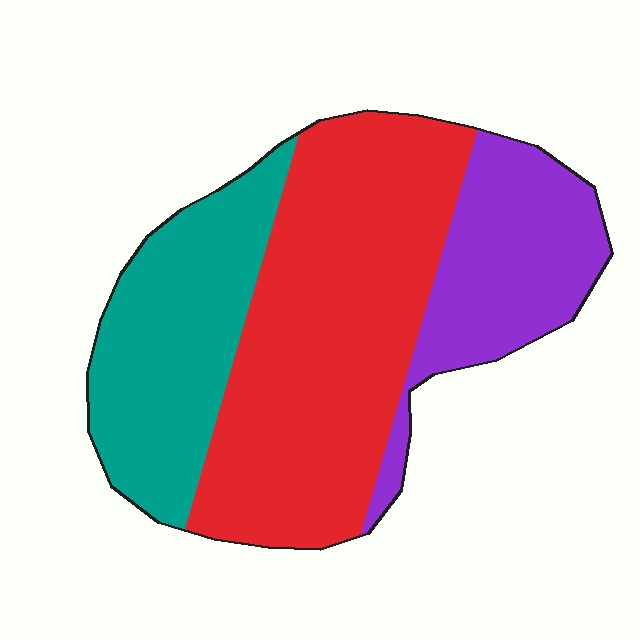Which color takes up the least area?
Purple, at roughly 25%.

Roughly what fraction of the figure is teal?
Teal takes up about one quarter (1/4) of the figure.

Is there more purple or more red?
Red.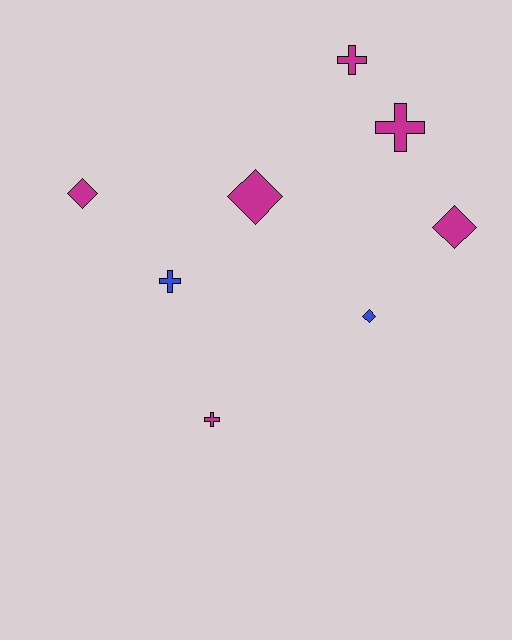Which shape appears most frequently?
Cross, with 4 objects.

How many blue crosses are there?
There is 1 blue cross.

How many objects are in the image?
There are 8 objects.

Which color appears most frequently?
Magenta, with 6 objects.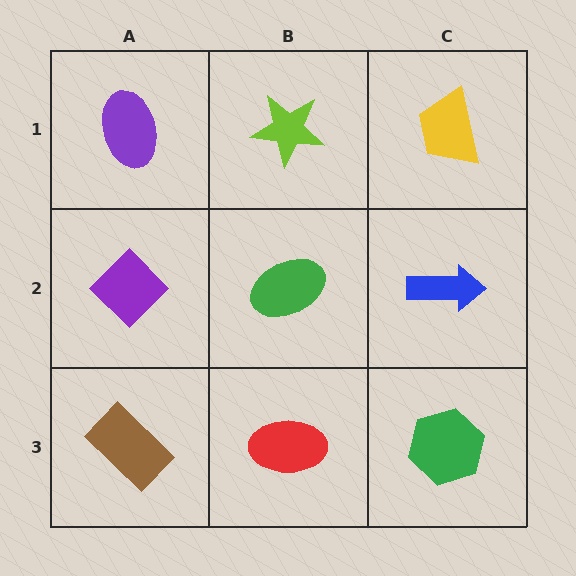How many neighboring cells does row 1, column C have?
2.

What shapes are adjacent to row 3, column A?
A purple diamond (row 2, column A), a red ellipse (row 3, column B).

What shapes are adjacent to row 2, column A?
A purple ellipse (row 1, column A), a brown rectangle (row 3, column A), a green ellipse (row 2, column B).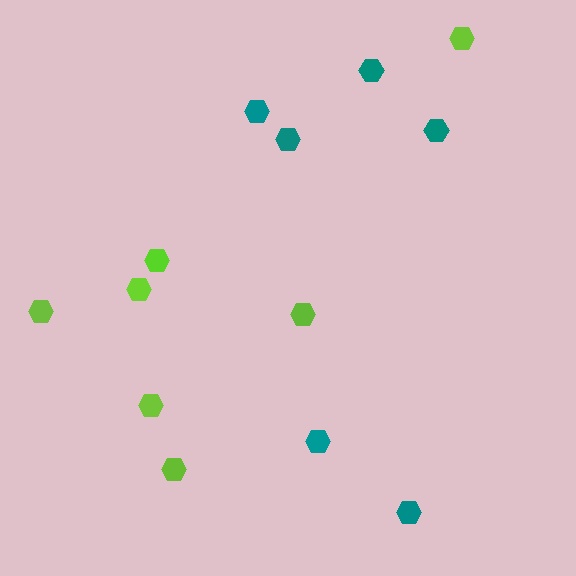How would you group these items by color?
There are 2 groups: one group of teal hexagons (6) and one group of lime hexagons (7).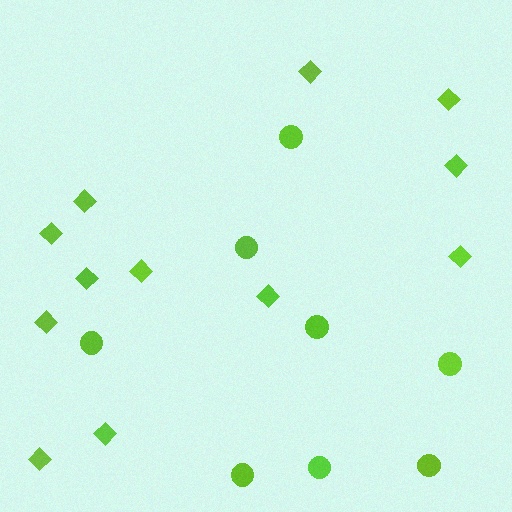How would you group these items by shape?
There are 2 groups: one group of diamonds (12) and one group of circles (8).